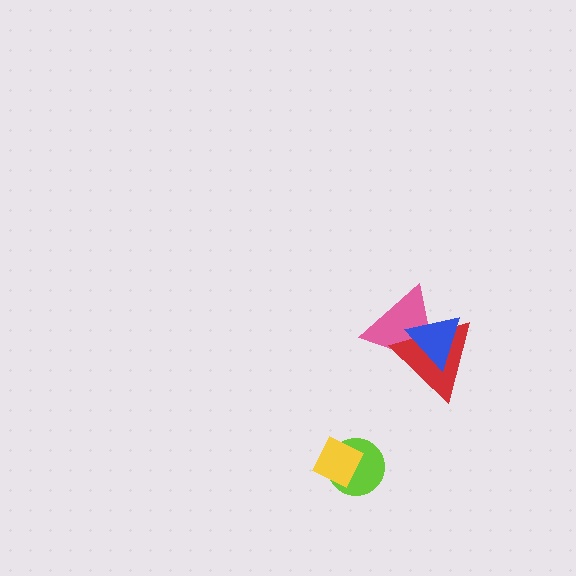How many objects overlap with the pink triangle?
2 objects overlap with the pink triangle.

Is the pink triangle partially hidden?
Yes, it is partially covered by another shape.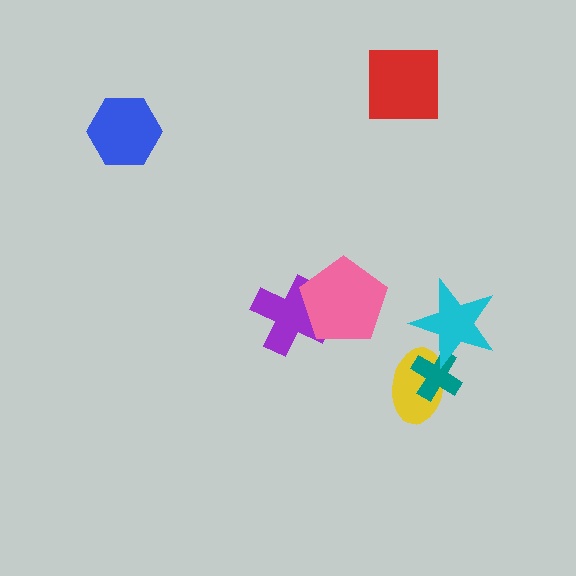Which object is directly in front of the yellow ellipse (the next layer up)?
The teal cross is directly in front of the yellow ellipse.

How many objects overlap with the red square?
0 objects overlap with the red square.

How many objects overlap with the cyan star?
2 objects overlap with the cyan star.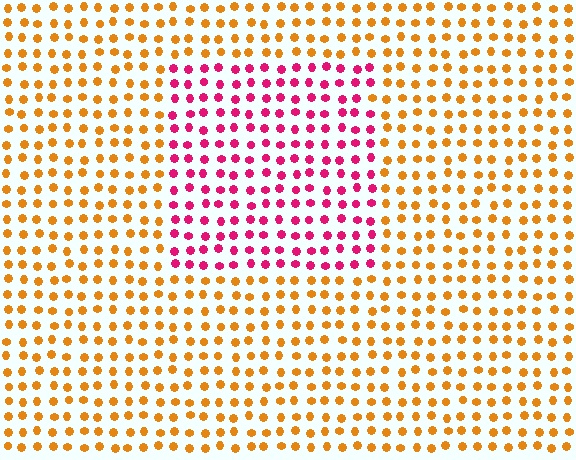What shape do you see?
I see a rectangle.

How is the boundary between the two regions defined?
The boundary is defined purely by a slight shift in hue (about 61 degrees). Spacing, size, and orientation are identical on both sides.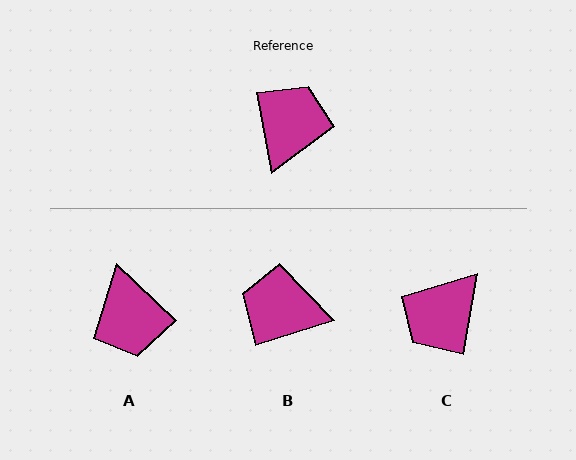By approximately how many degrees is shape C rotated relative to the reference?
Approximately 160 degrees counter-clockwise.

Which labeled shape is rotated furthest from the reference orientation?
C, about 160 degrees away.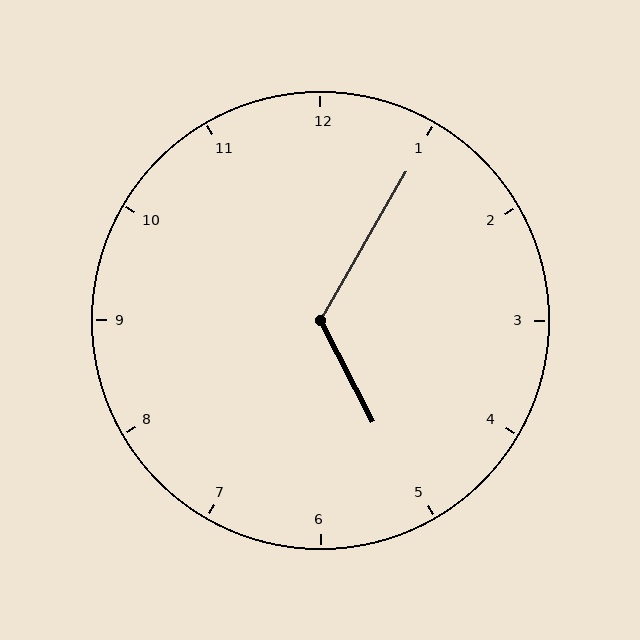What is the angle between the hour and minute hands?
Approximately 122 degrees.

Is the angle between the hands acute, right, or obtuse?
It is obtuse.